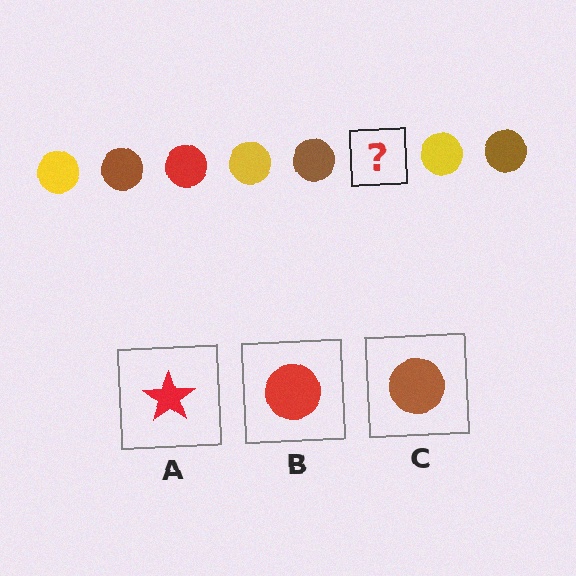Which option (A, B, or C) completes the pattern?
B.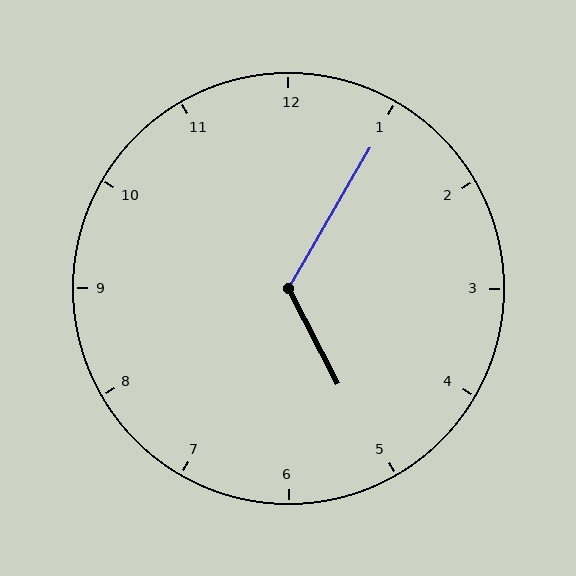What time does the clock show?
5:05.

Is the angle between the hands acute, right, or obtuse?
It is obtuse.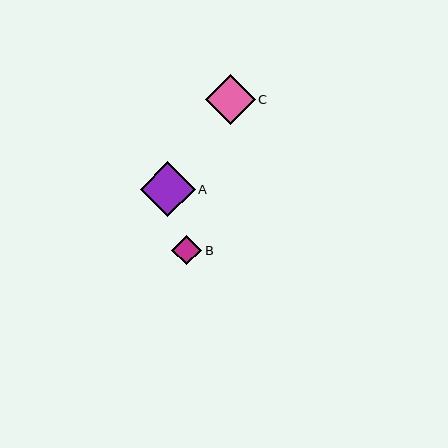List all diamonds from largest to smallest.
From largest to smallest: A, C, B.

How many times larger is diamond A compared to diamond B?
Diamond A is approximately 1.9 times the size of diamond B.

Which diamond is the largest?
Diamond A is the largest with a size of approximately 55 pixels.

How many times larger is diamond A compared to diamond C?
Diamond A is approximately 1.1 times the size of diamond C.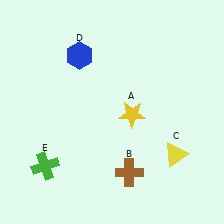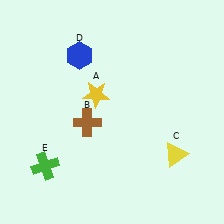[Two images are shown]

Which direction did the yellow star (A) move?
The yellow star (A) moved left.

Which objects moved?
The objects that moved are: the yellow star (A), the brown cross (B).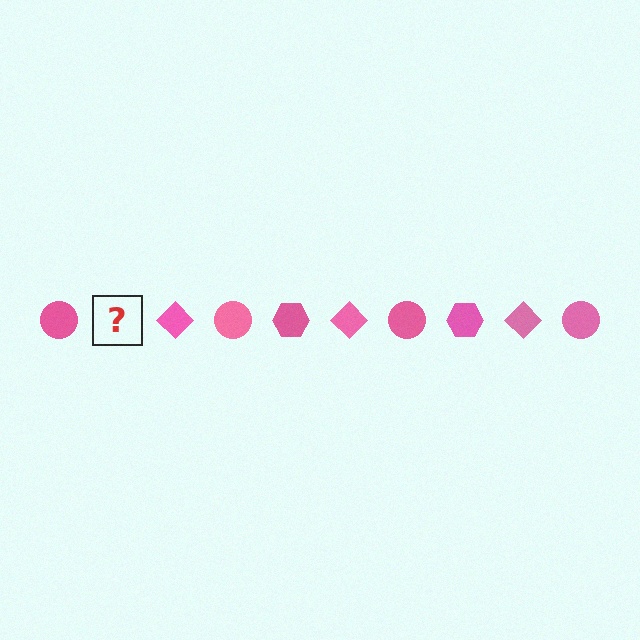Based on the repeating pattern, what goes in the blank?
The blank should be a pink hexagon.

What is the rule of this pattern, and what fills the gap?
The rule is that the pattern cycles through circle, hexagon, diamond shapes in pink. The gap should be filled with a pink hexagon.